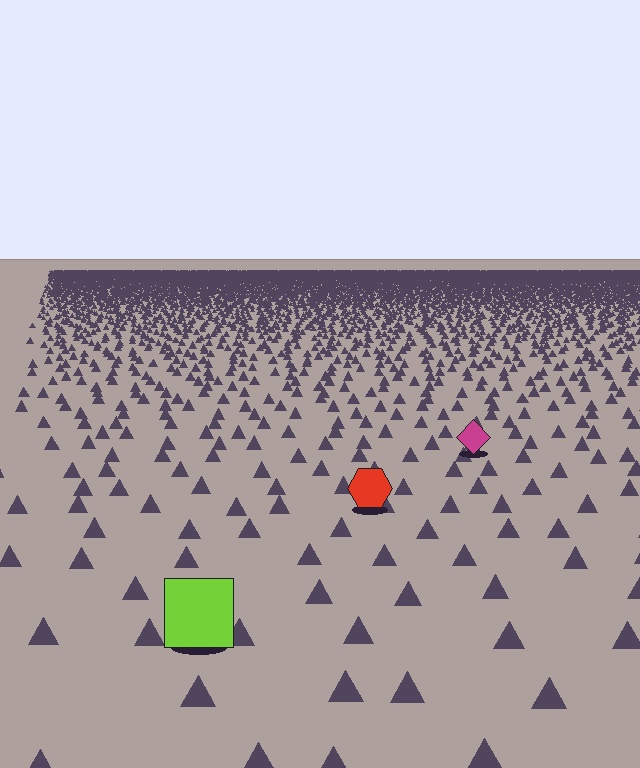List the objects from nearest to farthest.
From nearest to farthest: the lime square, the red hexagon, the magenta diamond.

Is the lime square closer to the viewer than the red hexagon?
Yes. The lime square is closer — you can tell from the texture gradient: the ground texture is coarser near it.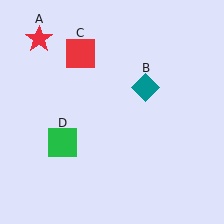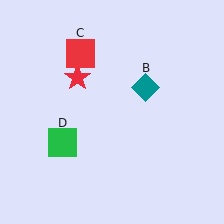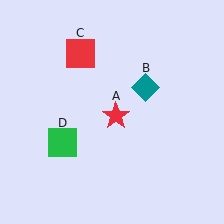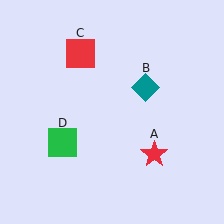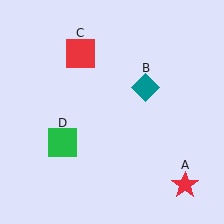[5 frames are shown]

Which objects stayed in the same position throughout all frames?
Teal diamond (object B) and red square (object C) and green square (object D) remained stationary.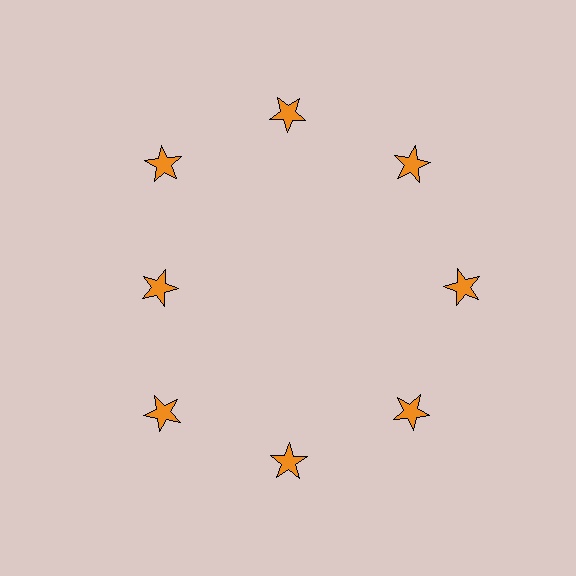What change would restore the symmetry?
The symmetry would be restored by moving it outward, back onto the ring so that all 8 stars sit at equal angles and equal distance from the center.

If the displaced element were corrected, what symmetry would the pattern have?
It would have 8-fold rotational symmetry — the pattern would map onto itself every 45 degrees.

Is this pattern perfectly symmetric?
No. The 8 orange stars are arranged in a ring, but one element near the 9 o'clock position is pulled inward toward the center, breaking the 8-fold rotational symmetry.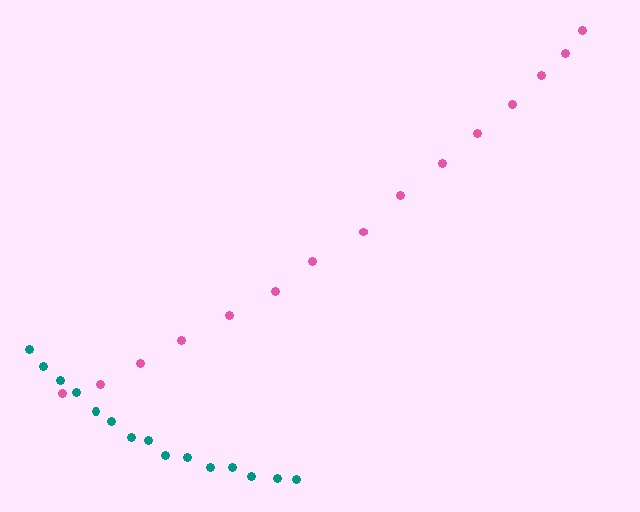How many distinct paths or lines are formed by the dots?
There are 2 distinct paths.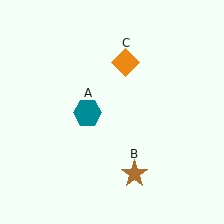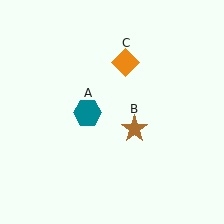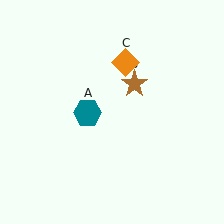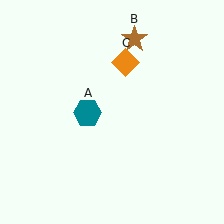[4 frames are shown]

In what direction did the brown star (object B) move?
The brown star (object B) moved up.